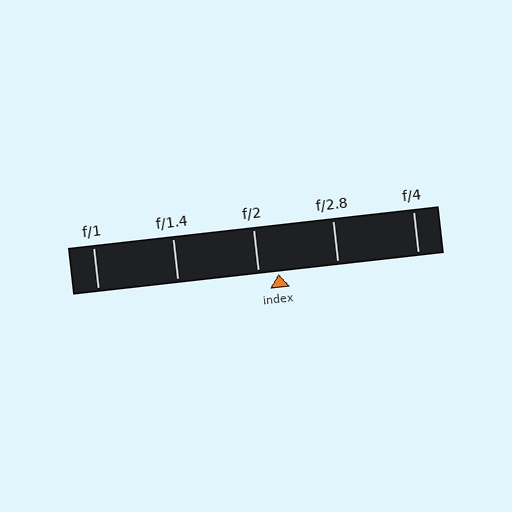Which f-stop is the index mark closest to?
The index mark is closest to f/2.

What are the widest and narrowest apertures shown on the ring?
The widest aperture shown is f/1 and the narrowest is f/4.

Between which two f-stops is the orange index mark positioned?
The index mark is between f/2 and f/2.8.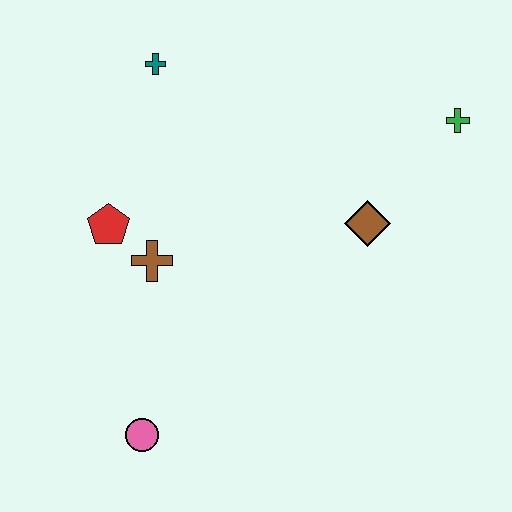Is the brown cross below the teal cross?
Yes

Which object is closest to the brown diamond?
The green cross is closest to the brown diamond.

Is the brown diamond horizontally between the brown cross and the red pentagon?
No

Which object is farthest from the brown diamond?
The pink circle is farthest from the brown diamond.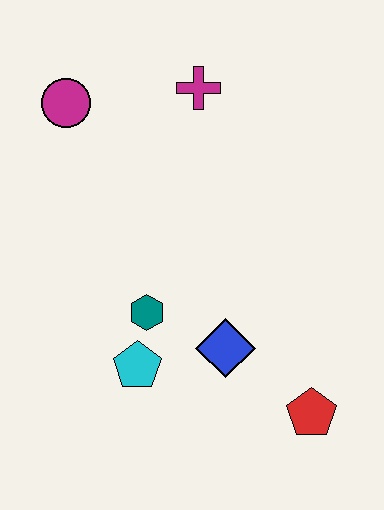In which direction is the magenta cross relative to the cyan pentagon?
The magenta cross is above the cyan pentagon.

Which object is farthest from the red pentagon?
The magenta circle is farthest from the red pentagon.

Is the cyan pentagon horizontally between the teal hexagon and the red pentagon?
No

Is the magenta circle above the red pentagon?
Yes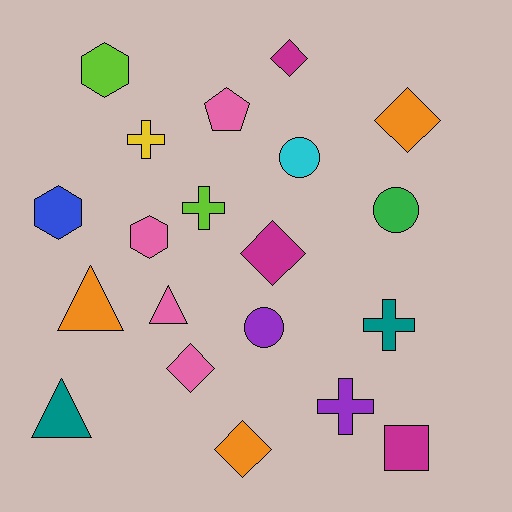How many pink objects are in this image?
There are 4 pink objects.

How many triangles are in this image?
There are 3 triangles.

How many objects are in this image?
There are 20 objects.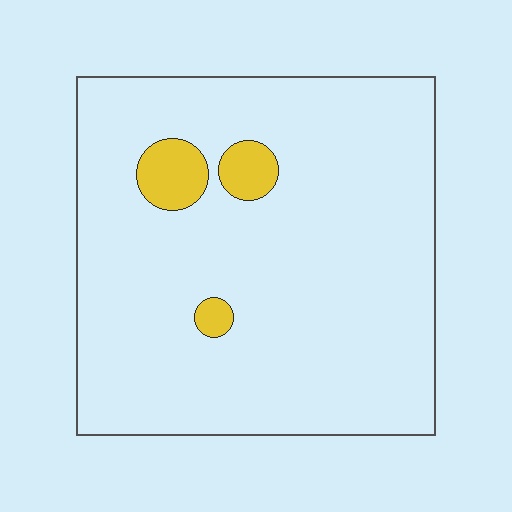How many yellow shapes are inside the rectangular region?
3.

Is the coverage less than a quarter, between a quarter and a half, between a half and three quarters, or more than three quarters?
Less than a quarter.